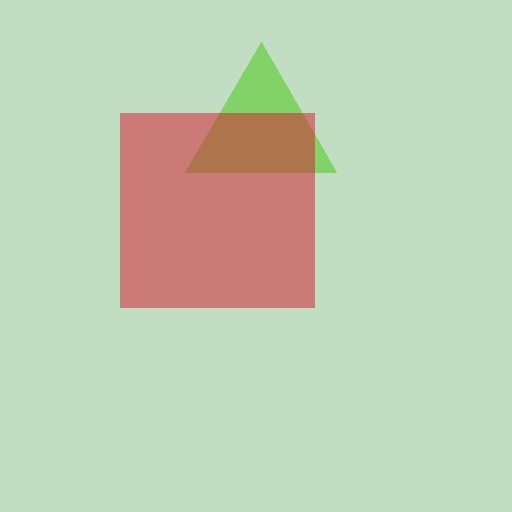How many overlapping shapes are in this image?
There are 2 overlapping shapes in the image.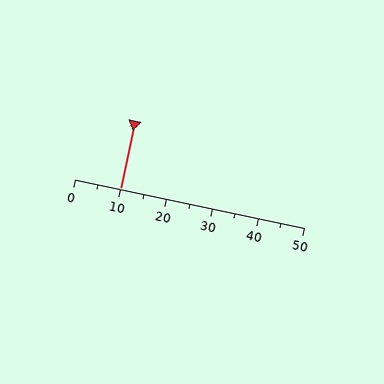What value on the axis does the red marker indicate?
The marker indicates approximately 10.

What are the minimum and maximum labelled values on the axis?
The axis runs from 0 to 50.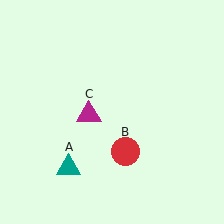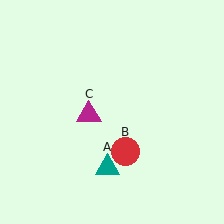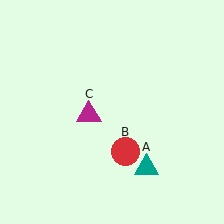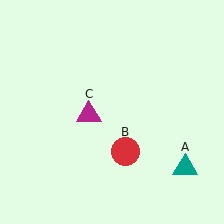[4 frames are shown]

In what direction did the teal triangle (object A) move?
The teal triangle (object A) moved right.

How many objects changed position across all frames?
1 object changed position: teal triangle (object A).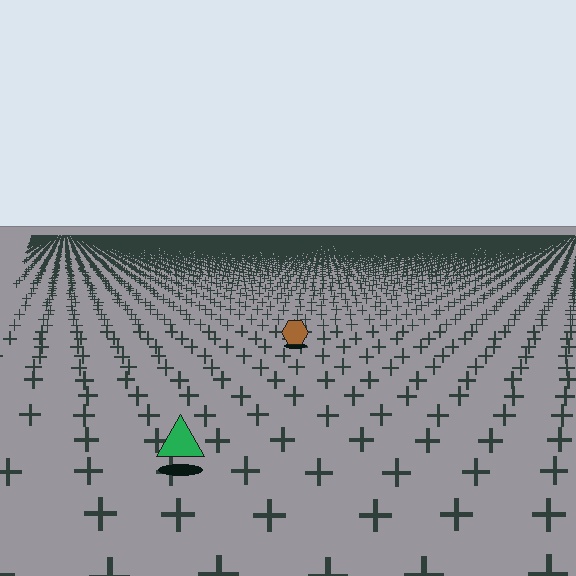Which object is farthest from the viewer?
The brown hexagon is farthest from the viewer. It appears smaller and the ground texture around it is denser.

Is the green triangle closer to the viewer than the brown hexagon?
Yes. The green triangle is closer — you can tell from the texture gradient: the ground texture is coarser near it.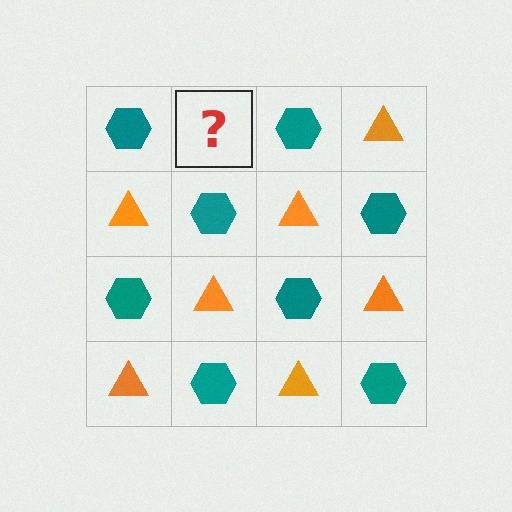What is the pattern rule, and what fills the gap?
The rule is that it alternates teal hexagon and orange triangle in a checkerboard pattern. The gap should be filled with an orange triangle.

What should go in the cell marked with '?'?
The missing cell should contain an orange triangle.